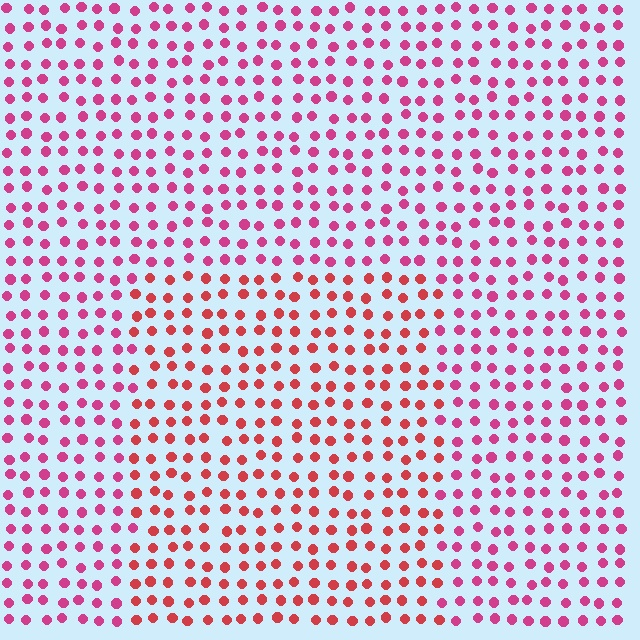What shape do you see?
I see a rectangle.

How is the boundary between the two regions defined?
The boundary is defined purely by a slight shift in hue (about 29 degrees). Spacing, size, and orientation are identical on both sides.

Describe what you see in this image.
The image is filled with small magenta elements in a uniform arrangement. A rectangle-shaped region is visible where the elements are tinted to a slightly different hue, forming a subtle color boundary.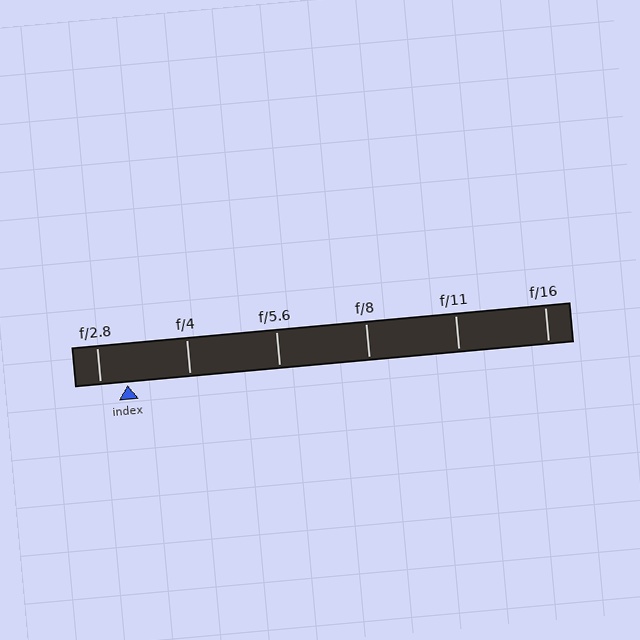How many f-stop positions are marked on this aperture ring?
There are 6 f-stop positions marked.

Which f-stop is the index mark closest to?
The index mark is closest to f/2.8.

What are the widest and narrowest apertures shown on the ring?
The widest aperture shown is f/2.8 and the narrowest is f/16.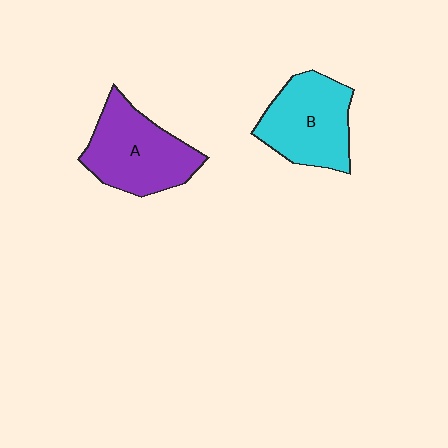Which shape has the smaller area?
Shape B (cyan).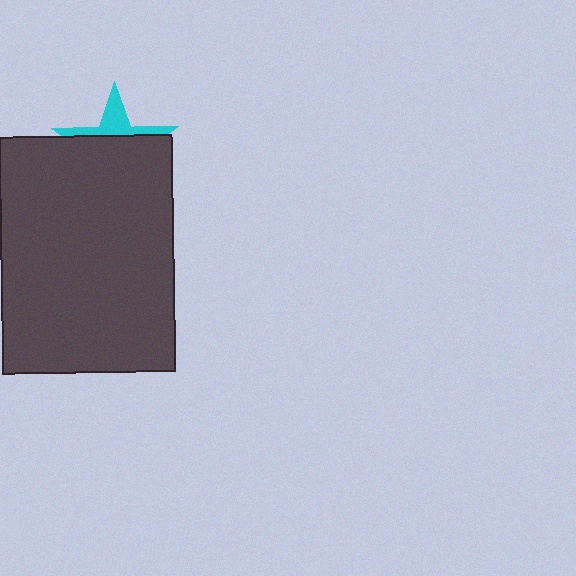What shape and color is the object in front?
The object in front is a dark gray rectangle.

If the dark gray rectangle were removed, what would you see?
You would see the complete cyan star.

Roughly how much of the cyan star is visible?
A small part of it is visible (roughly 32%).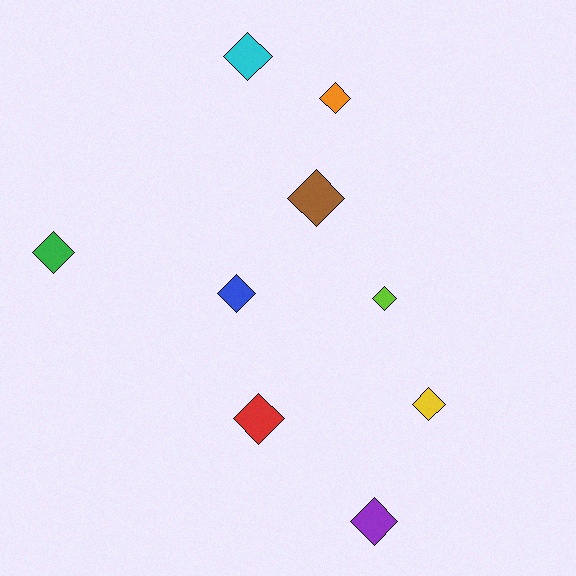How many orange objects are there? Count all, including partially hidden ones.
There is 1 orange object.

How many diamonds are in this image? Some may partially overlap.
There are 9 diamonds.